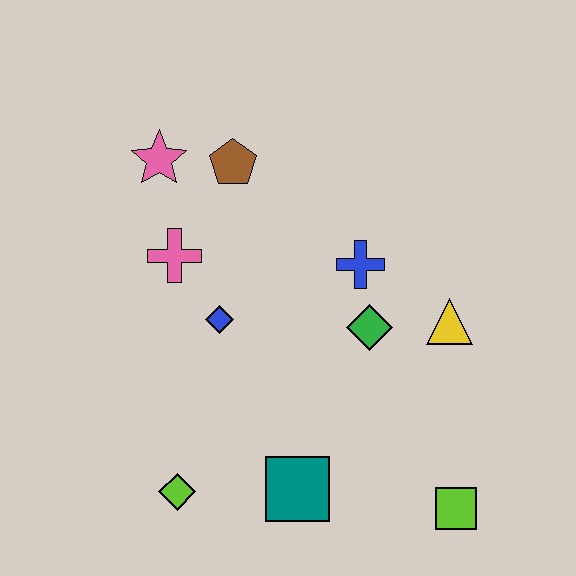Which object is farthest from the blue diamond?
The lime square is farthest from the blue diamond.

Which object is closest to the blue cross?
The green diamond is closest to the blue cross.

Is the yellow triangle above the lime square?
Yes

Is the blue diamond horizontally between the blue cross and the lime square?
No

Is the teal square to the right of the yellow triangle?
No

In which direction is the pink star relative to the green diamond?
The pink star is to the left of the green diamond.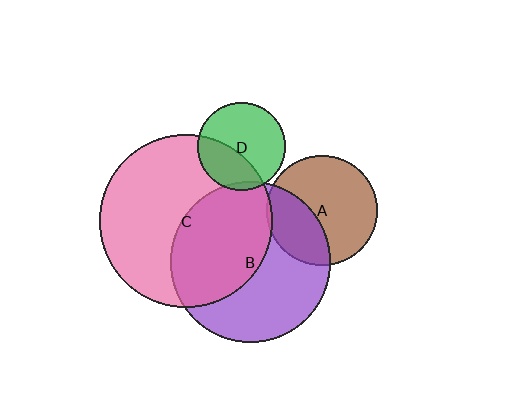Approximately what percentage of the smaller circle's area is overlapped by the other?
Approximately 5%.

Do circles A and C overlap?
Yes.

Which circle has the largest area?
Circle C (pink).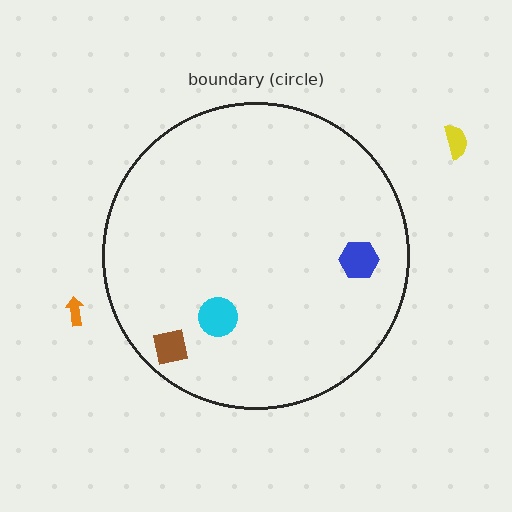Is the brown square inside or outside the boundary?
Inside.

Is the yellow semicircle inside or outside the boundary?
Outside.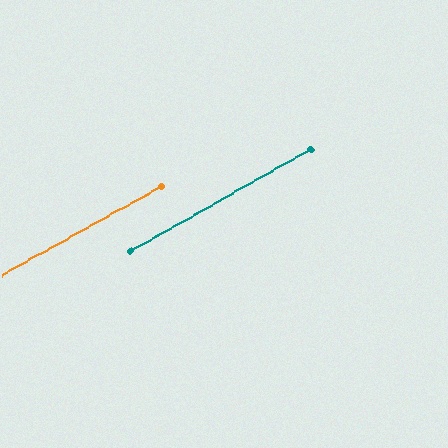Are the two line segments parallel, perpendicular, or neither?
Parallel — their directions differ by only 0.7°.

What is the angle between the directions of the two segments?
Approximately 1 degree.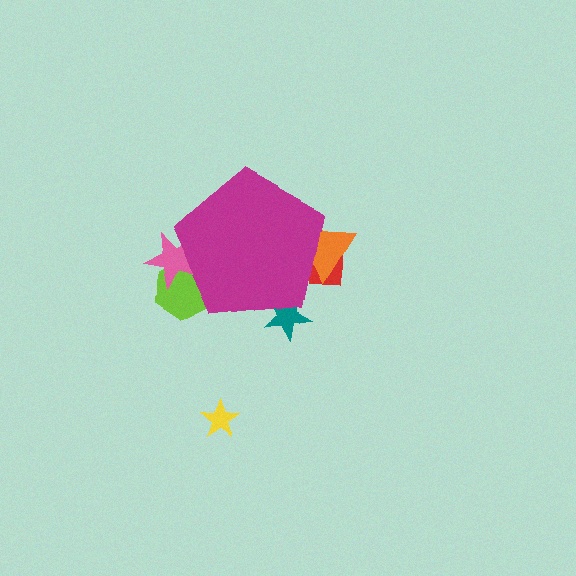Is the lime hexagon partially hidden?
Yes, the lime hexagon is partially hidden behind the magenta pentagon.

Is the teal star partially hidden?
Yes, the teal star is partially hidden behind the magenta pentagon.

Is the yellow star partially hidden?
No, the yellow star is fully visible.